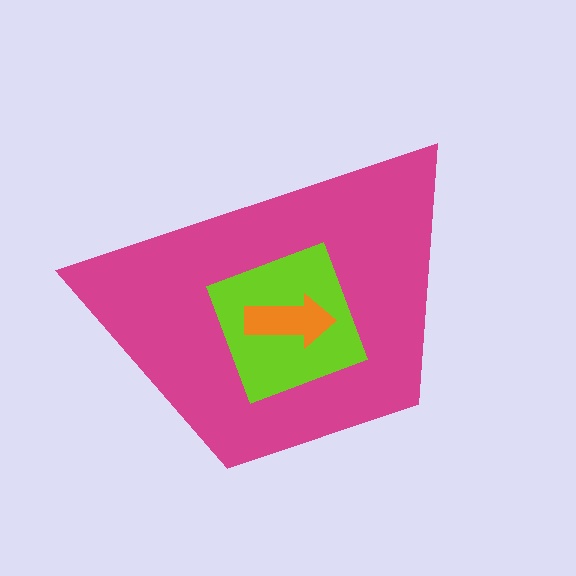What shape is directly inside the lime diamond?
The orange arrow.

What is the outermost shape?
The magenta trapezoid.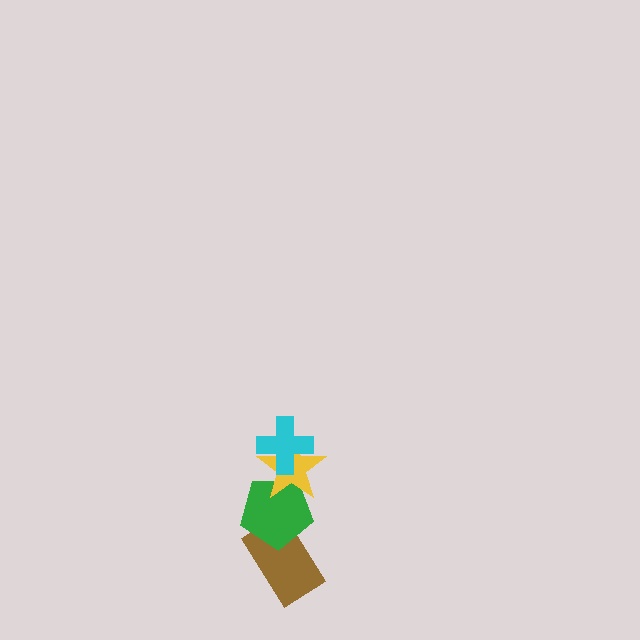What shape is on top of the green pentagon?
The yellow star is on top of the green pentagon.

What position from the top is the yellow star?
The yellow star is 2nd from the top.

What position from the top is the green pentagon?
The green pentagon is 3rd from the top.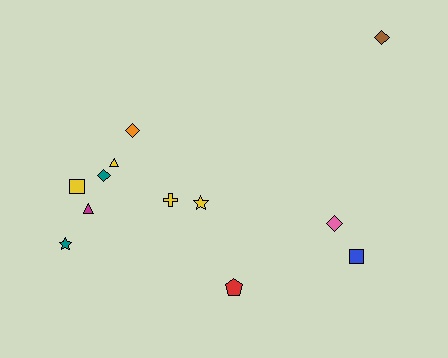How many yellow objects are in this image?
There are 4 yellow objects.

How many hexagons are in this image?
There are no hexagons.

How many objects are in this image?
There are 12 objects.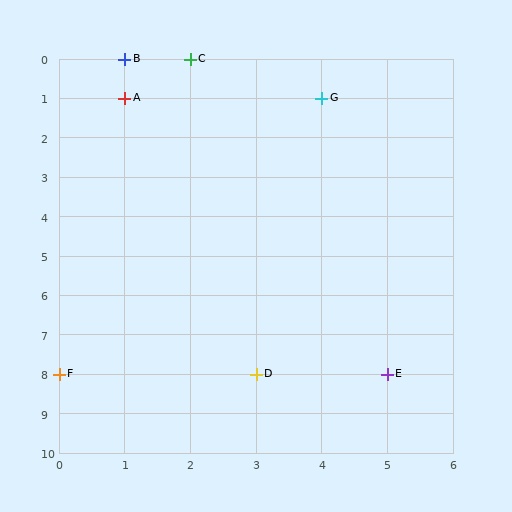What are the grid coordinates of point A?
Point A is at grid coordinates (1, 1).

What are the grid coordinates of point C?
Point C is at grid coordinates (2, 0).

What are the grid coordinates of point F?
Point F is at grid coordinates (0, 8).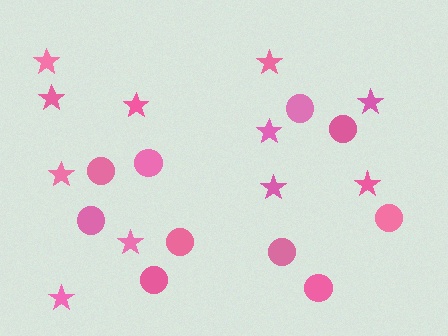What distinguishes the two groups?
There are 2 groups: one group of stars (11) and one group of circles (10).